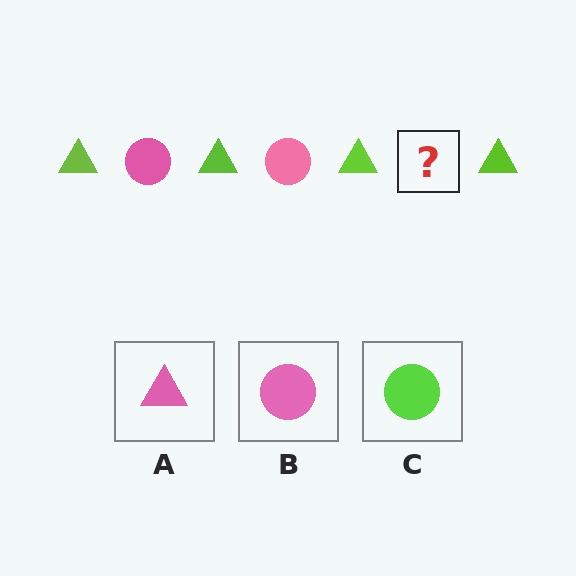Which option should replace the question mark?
Option B.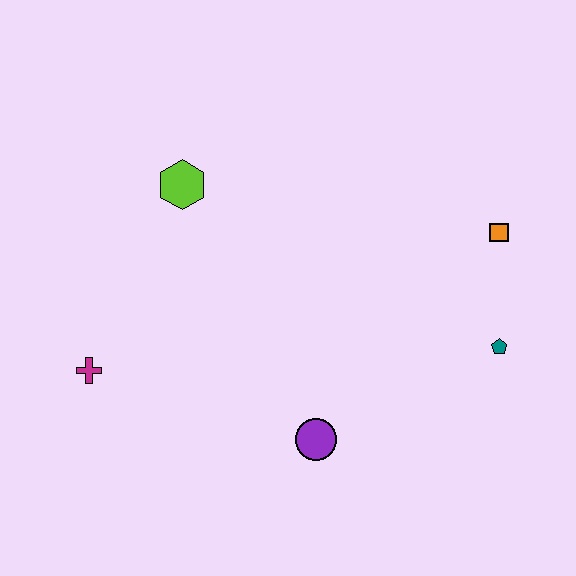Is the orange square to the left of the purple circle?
No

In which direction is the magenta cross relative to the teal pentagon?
The magenta cross is to the left of the teal pentagon.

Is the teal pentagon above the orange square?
No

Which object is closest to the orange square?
The teal pentagon is closest to the orange square.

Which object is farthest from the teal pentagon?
The magenta cross is farthest from the teal pentagon.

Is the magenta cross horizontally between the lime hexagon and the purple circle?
No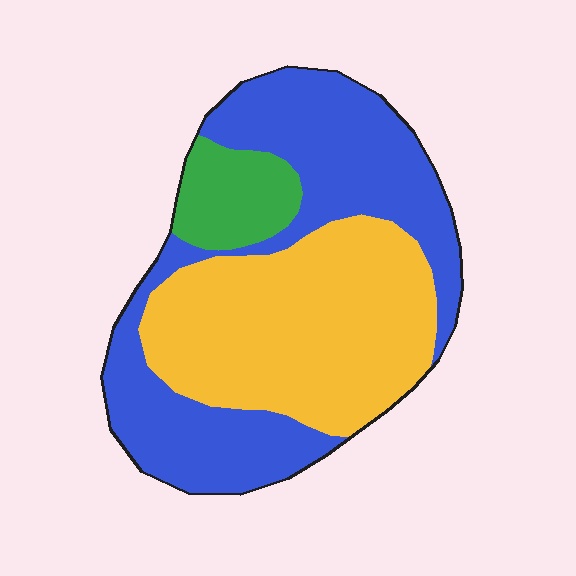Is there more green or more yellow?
Yellow.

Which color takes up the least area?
Green, at roughly 10%.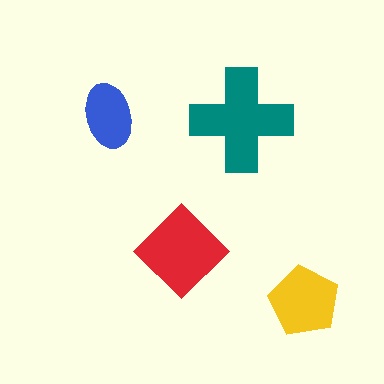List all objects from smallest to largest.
The blue ellipse, the yellow pentagon, the red diamond, the teal cross.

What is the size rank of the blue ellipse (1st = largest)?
4th.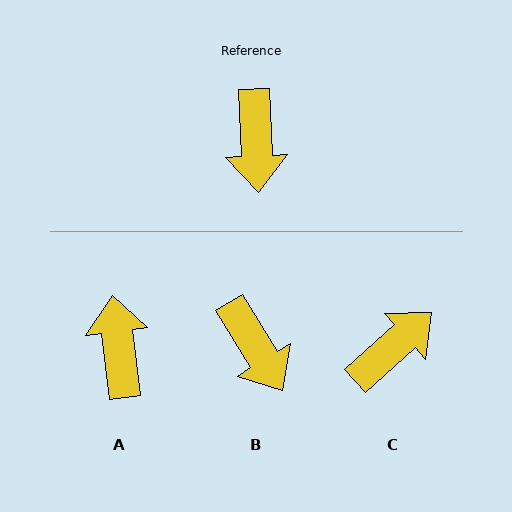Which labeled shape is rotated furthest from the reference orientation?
A, about 175 degrees away.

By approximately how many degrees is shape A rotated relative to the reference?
Approximately 175 degrees clockwise.